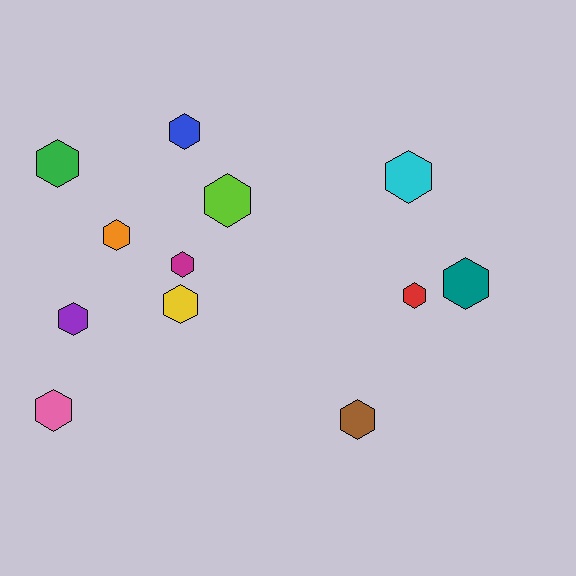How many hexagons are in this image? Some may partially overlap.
There are 12 hexagons.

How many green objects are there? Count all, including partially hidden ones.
There is 1 green object.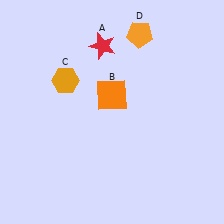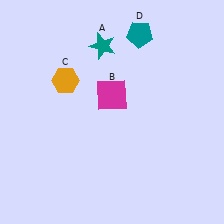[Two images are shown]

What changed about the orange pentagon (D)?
In Image 1, D is orange. In Image 2, it changed to teal.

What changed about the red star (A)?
In Image 1, A is red. In Image 2, it changed to teal.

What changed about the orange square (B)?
In Image 1, B is orange. In Image 2, it changed to magenta.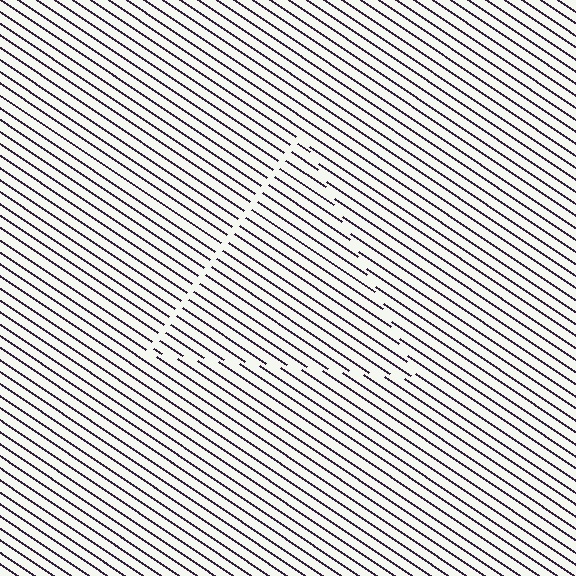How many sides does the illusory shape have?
3 sides — the line-ends trace a triangle.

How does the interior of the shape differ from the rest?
The interior of the shape contains the same grating, shifted by half a period — the contour is defined by the phase discontinuity where line-ends from the inner and outer gratings abut.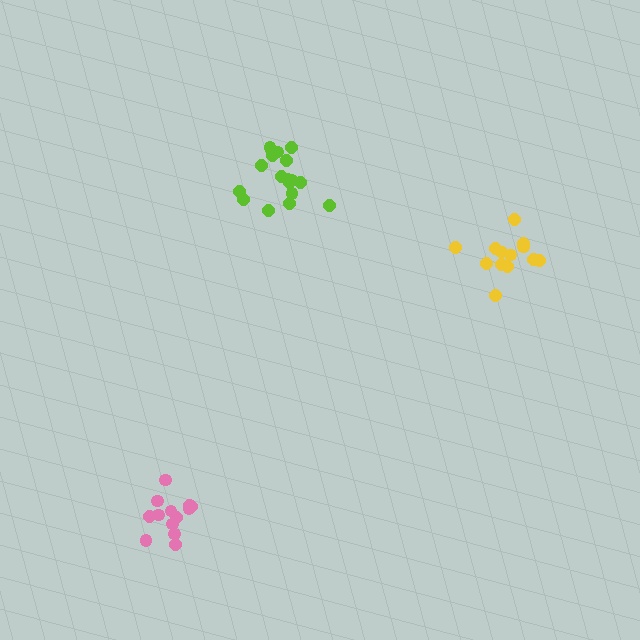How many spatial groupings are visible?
There are 3 spatial groupings.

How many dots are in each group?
Group 1: 17 dots, Group 2: 13 dots, Group 3: 13 dots (43 total).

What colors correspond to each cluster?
The clusters are colored: lime, pink, yellow.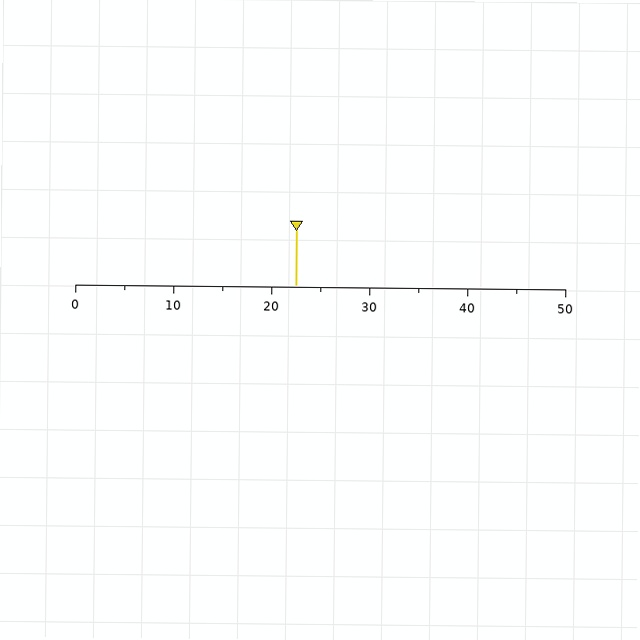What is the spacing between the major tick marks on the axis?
The major ticks are spaced 10 apart.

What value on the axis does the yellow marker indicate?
The marker indicates approximately 22.5.